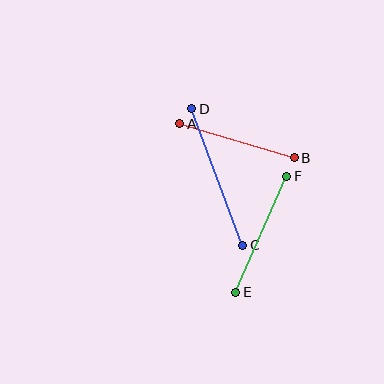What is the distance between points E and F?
The distance is approximately 127 pixels.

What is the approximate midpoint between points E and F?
The midpoint is at approximately (261, 234) pixels.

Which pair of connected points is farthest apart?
Points C and D are farthest apart.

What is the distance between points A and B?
The distance is approximately 119 pixels.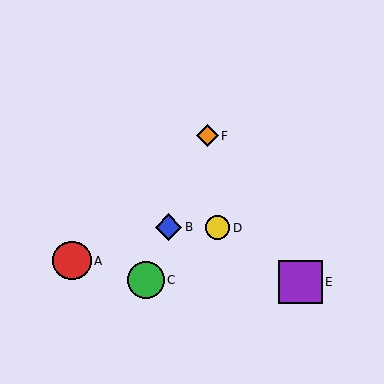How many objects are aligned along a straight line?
3 objects (B, C, F) are aligned along a straight line.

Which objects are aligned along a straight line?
Objects B, C, F are aligned along a straight line.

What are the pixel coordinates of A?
Object A is at (72, 261).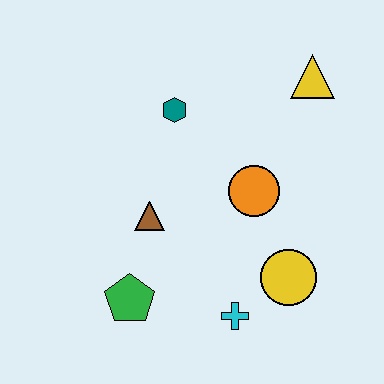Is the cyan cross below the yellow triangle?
Yes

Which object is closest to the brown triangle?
The green pentagon is closest to the brown triangle.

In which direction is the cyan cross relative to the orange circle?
The cyan cross is below the orange circle.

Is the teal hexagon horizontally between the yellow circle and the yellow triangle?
No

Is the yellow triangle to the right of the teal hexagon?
Yes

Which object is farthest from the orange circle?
The green pentagon is farthest from the orange circle.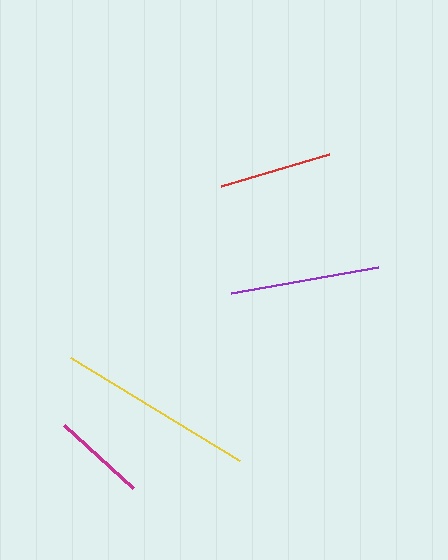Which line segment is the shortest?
The magenta line is the shortest at approximately 93 pixels.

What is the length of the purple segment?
The purple segment is approximately 149 pixels long.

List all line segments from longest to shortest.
From longest to shortest: yellow, purple, red, magenta.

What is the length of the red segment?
The red segment is approximately 112 pixels long.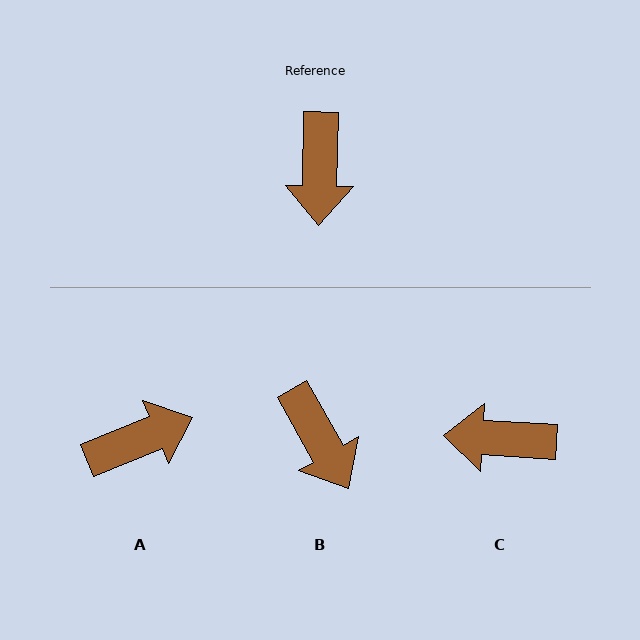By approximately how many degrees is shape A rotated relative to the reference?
Approximately 113 degrees counter-clockwise.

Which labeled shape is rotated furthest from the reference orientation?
A, about 113 degrees away.